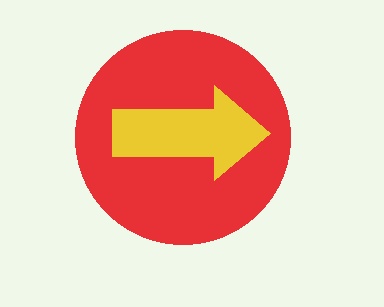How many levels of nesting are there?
2.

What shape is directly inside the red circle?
The yellow arrow.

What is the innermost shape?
The yellow arrow.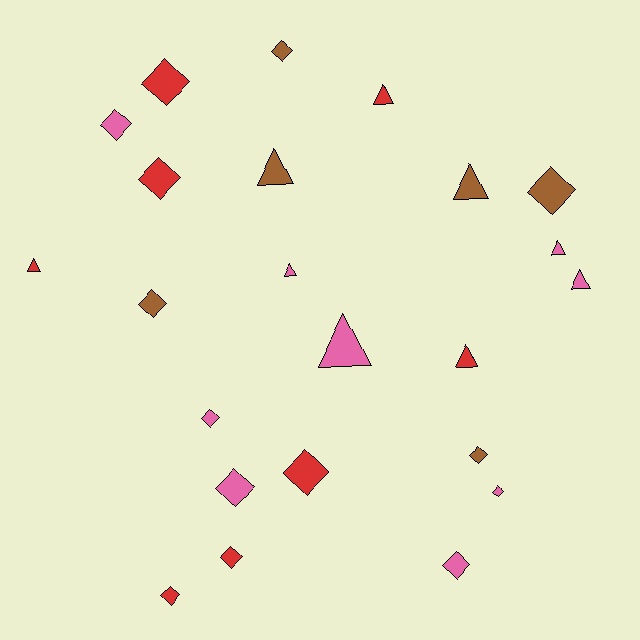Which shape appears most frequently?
Diamond, with 14 objects.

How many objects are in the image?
There are 23 objects.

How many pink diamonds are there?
There are 5 pink diamonds.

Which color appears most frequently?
Pink, with 9 objects.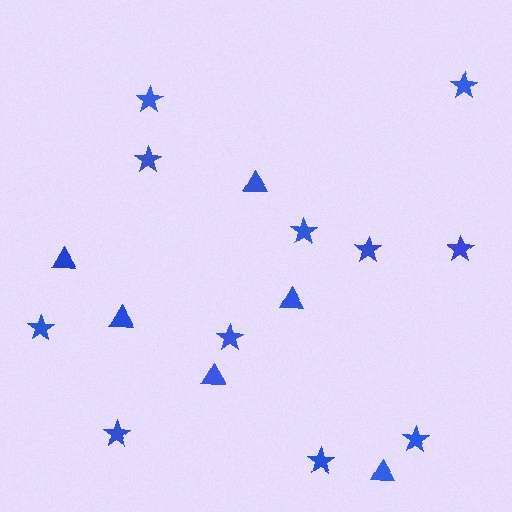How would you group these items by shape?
There are 2 groups: one group of stars (11) and one group of triangles (6).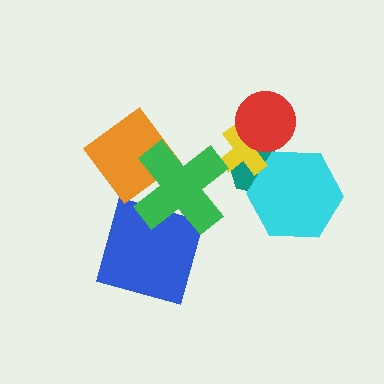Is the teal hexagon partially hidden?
Yes, it is partially covered by another shape.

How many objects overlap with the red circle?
2 objects overlap with the red circle.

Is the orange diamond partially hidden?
Yes, it is partially covered by another shape.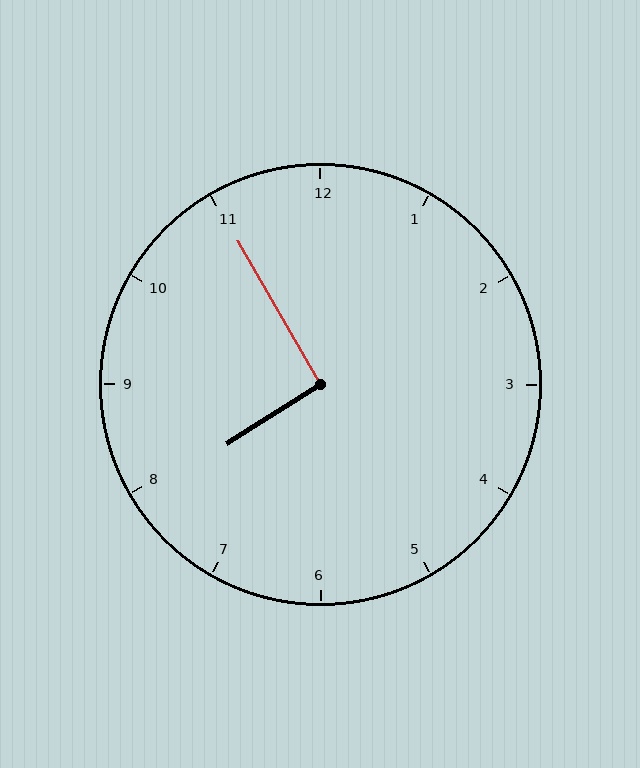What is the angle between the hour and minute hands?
Approximately 92 degrees.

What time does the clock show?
7:55.